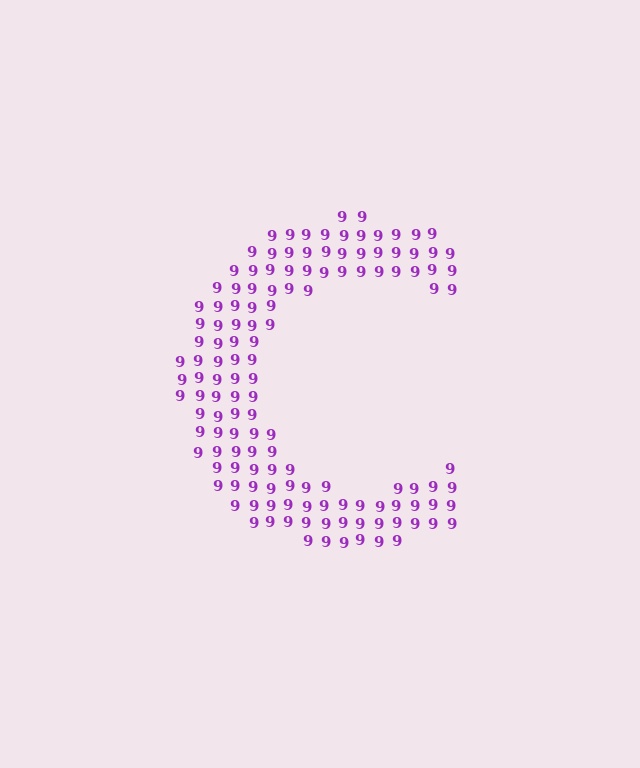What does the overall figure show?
The overall figure shows the letter C.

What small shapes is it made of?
It is made of small digit 9's.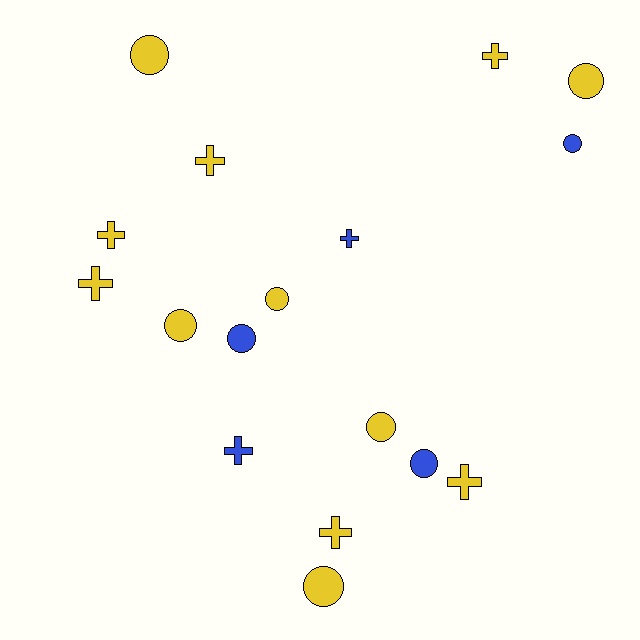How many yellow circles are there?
There are 6 yellow circles.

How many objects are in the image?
There are 17 objects.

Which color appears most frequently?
Yellow, with 12 objects.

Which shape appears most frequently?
Circle, with 9 objects.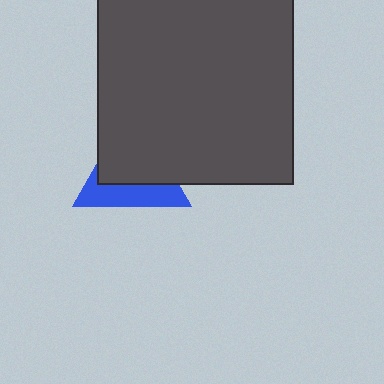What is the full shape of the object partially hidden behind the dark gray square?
The partially hidden object is a blue triangle.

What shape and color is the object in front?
The object in front is a dark gray square.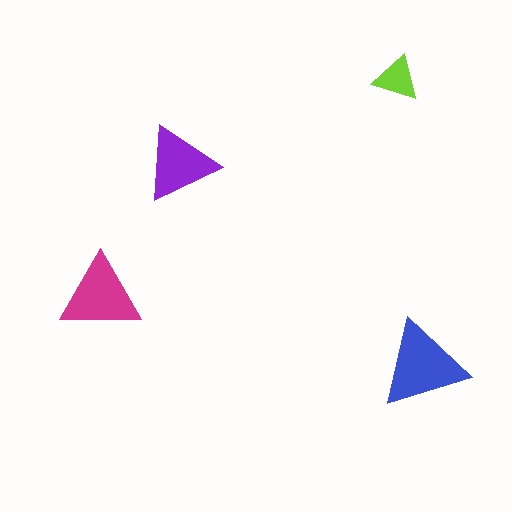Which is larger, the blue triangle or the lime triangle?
The blue one.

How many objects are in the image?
There are 4 objects in the image.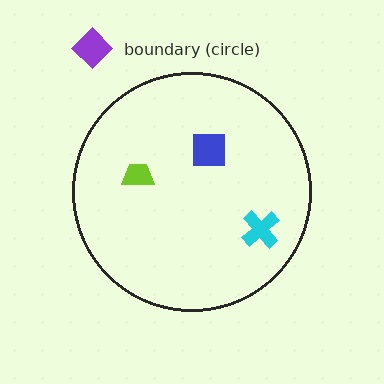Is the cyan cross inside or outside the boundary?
Inside.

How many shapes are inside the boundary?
3 inside, 1 outside.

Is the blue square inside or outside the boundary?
Inside.